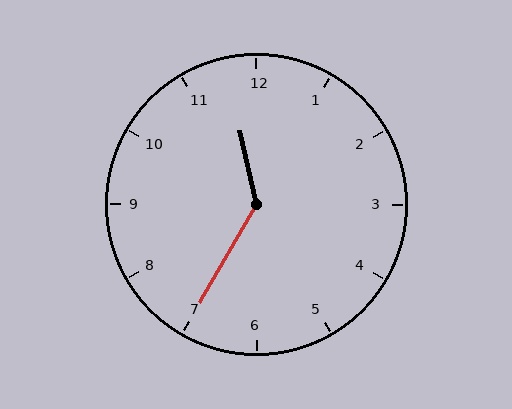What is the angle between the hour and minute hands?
Approximately 138 degrees.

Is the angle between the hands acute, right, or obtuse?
It is obtuse.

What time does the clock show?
11:35.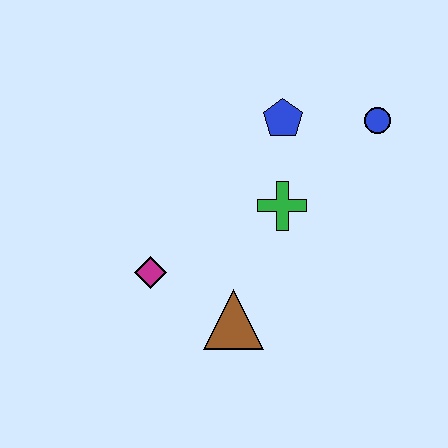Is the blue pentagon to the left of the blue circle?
Yes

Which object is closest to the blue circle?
The blue pentagon is closest to the blue circle.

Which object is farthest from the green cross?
The magenta diamond is farthest from the green cross.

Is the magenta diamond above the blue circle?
No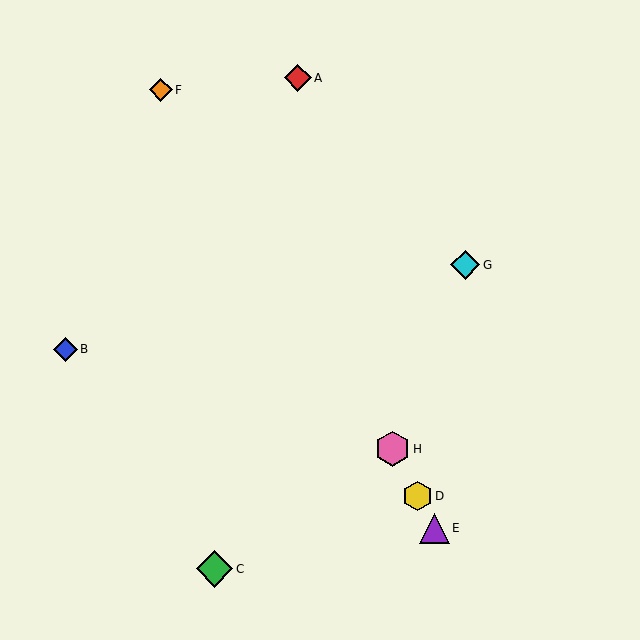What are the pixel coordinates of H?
Object H is at (393, 449).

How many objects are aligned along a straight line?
3 objects (D, E, H) are aligned along a straight line.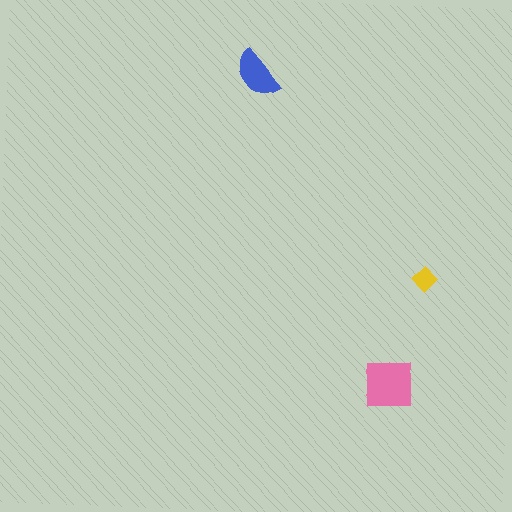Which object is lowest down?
The pink square is bottommost.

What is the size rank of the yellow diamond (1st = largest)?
3rd.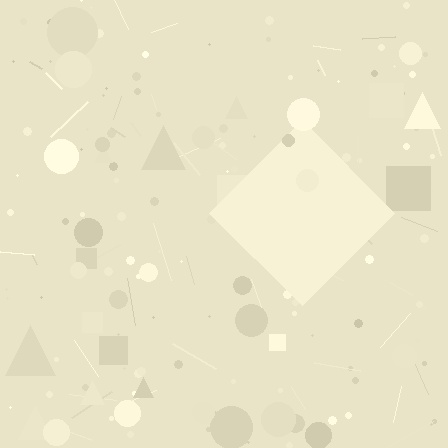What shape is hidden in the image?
A diamond is hidden in the image.